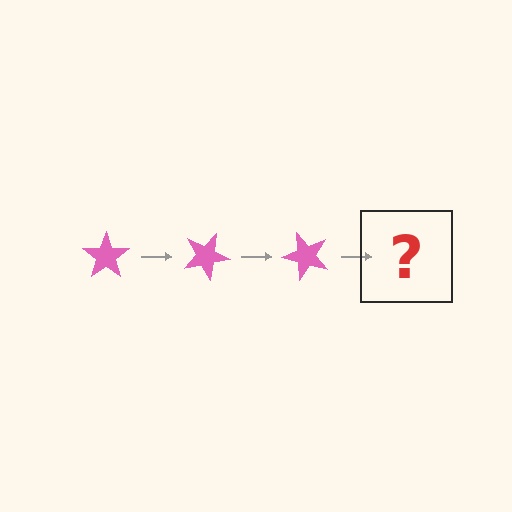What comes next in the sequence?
The next element should be a pink star rotated 75 degrees.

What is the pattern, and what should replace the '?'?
The pattern is that the star rotates 25 degrees each step. The '?' should be a pink star rotated 75 degrees.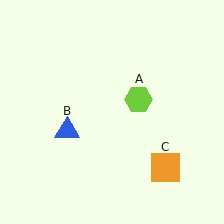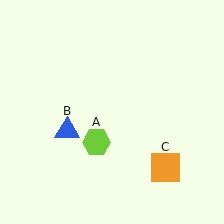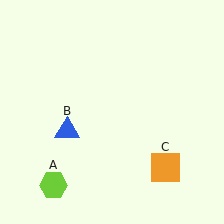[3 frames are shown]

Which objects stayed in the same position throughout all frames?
Blue triangle (object B) and orange square (object C) remained stationary.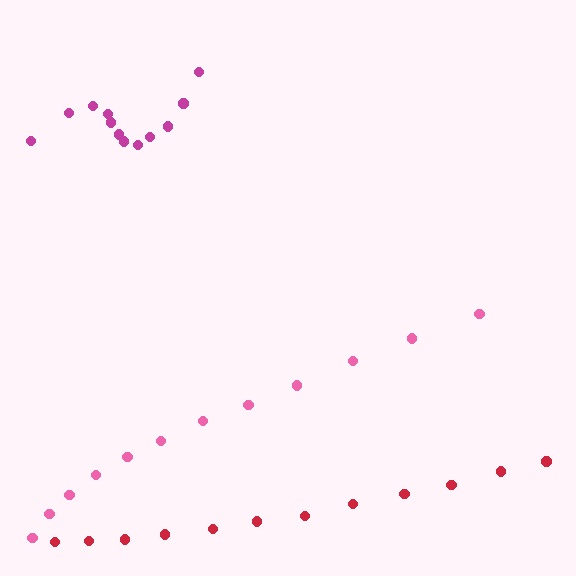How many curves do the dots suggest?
There are 3 distinct paths.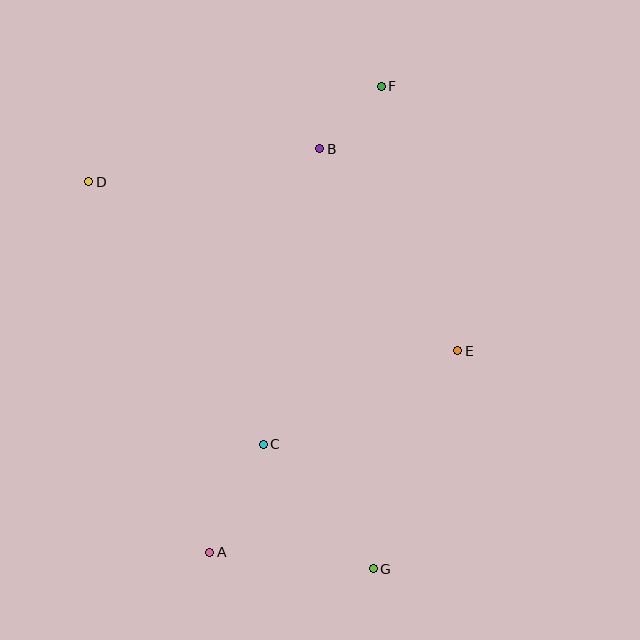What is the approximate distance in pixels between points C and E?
The distance between C and E is approximately 216 pixels.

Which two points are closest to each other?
Points B and F are closest to each other.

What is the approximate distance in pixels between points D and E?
The distance between D and E is approximately 406 pixels.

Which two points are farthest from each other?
Points A and F are farthest from each other.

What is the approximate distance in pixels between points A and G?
The distance between A and G is approximately 164 pixels.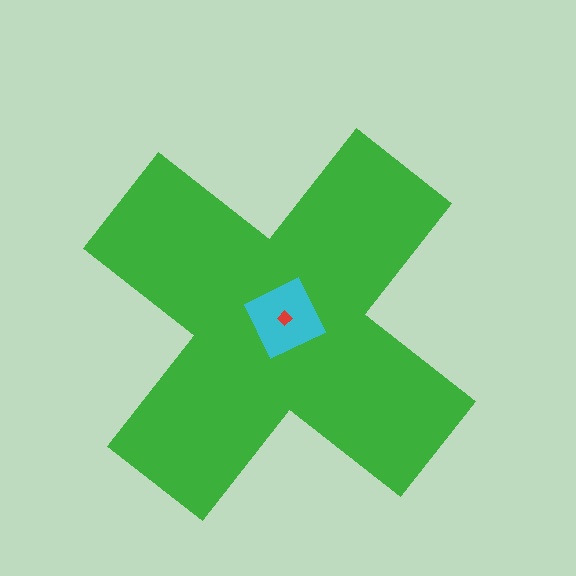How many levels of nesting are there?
3.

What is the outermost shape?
The green cross.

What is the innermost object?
The red diamond.